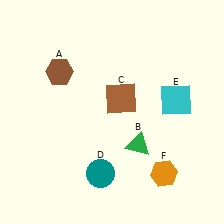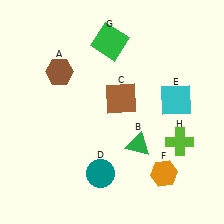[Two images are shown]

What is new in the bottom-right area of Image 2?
A lime cross (H) was added in the bottom-right area of Image 2.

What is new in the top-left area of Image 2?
A green square (G) was added in the top-left area of Image 2.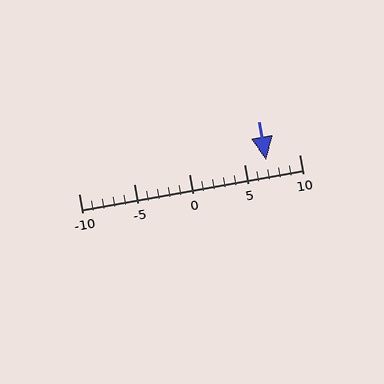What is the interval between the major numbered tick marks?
The major tick marks are spaced 5 units apart.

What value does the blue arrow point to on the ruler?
The blue arrow points to approximately 7.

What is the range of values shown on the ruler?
The ruler shows values from -10 to 10.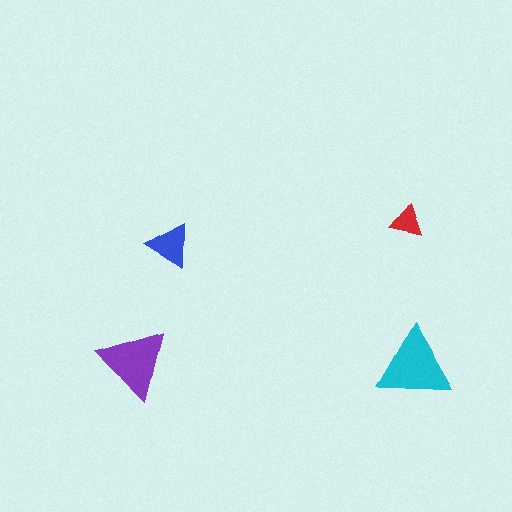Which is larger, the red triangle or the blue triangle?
The blue one.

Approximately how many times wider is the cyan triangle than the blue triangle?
About 1.5 times wider.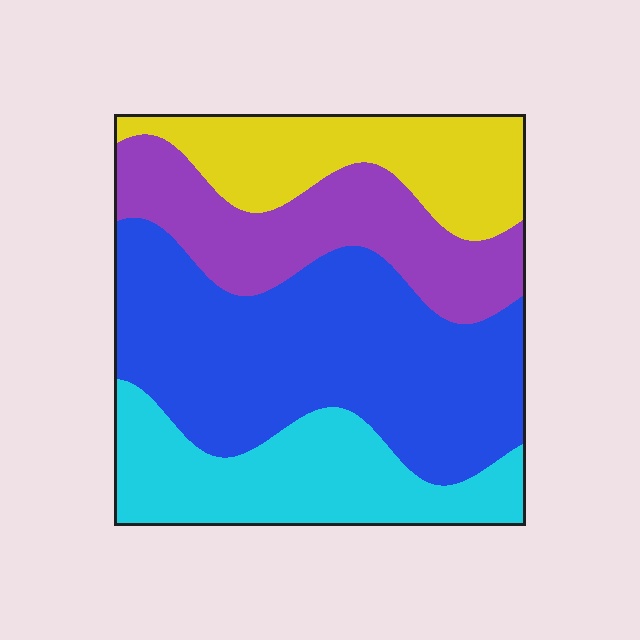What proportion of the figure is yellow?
Yellow takes up about one sixth (1/6) of the figure.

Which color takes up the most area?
Blue, at roughly 40%.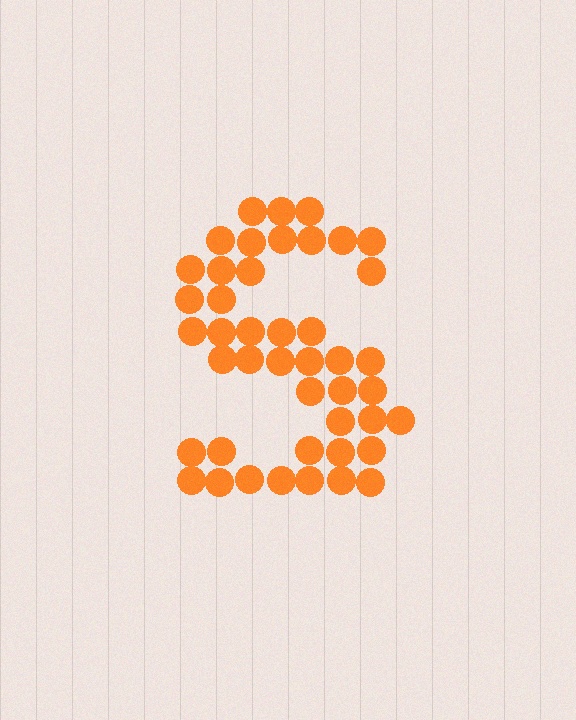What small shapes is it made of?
It is made of small circles.